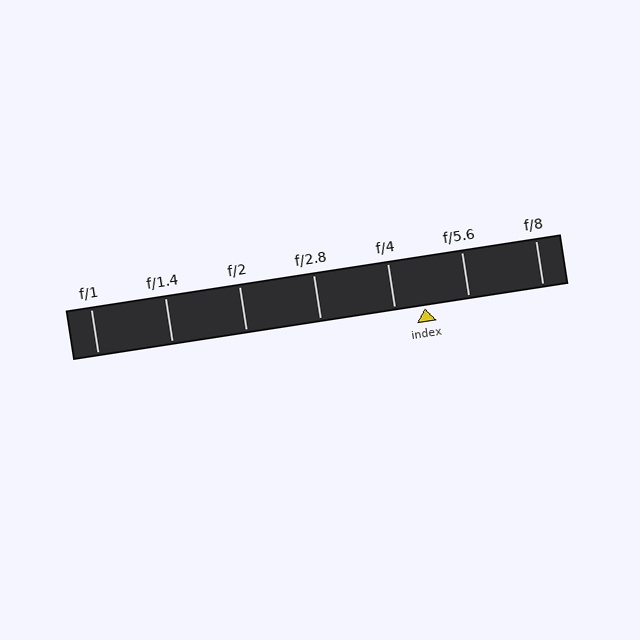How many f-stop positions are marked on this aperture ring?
There are 7 f-stop positions marked.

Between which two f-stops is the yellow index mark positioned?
The index mark is between f/4 and f/5.6.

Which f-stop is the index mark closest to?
The index mark is closest to f/4.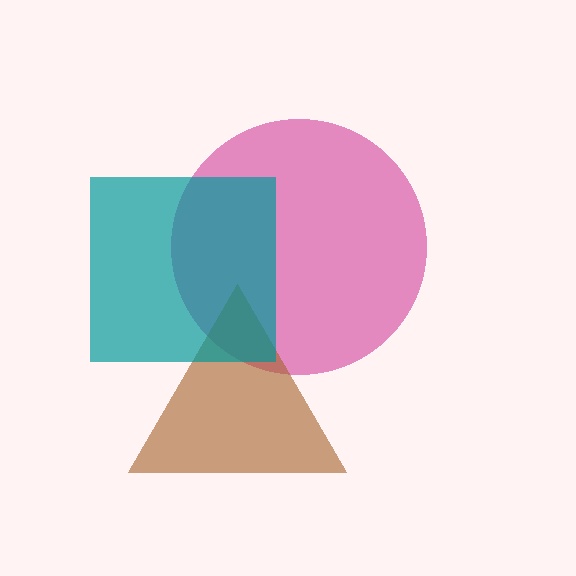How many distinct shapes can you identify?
There are 3 distinct shapes: a magenta circle, a brown triangle, a teal square.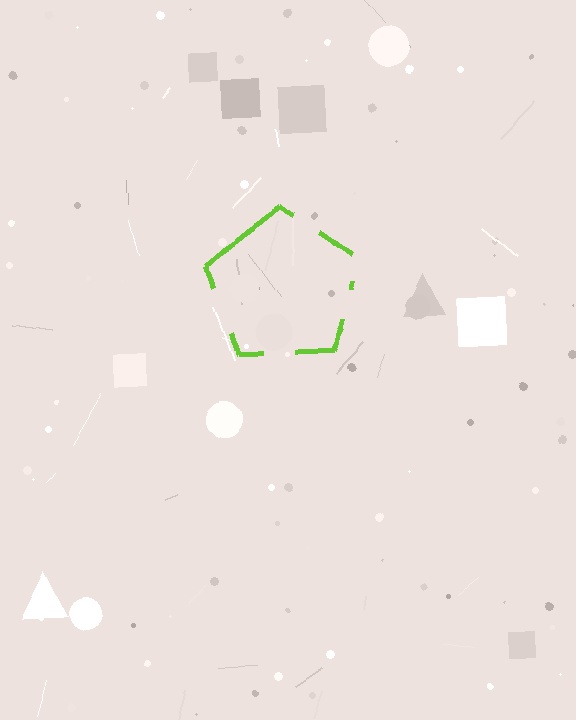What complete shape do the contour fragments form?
The contour fragments form a pentagon.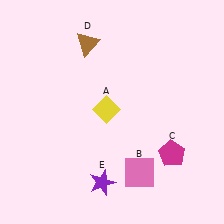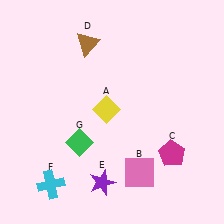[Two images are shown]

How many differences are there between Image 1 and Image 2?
There are 2 differences between the two images.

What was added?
A cyan cross (F), a green diamond (G) were added in Image 2.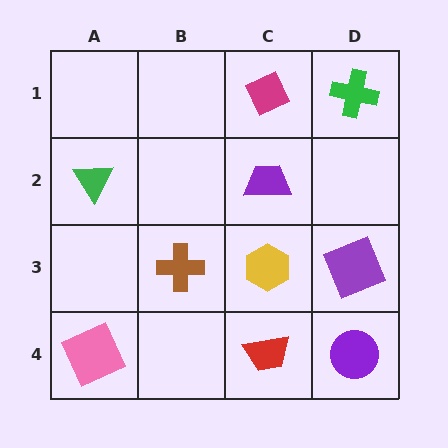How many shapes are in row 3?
3 shapes.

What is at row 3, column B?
A brown cross.